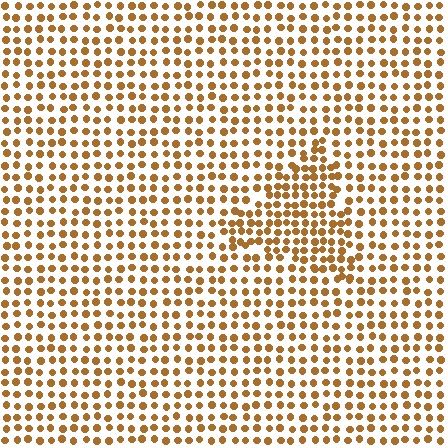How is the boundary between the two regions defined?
The boundary is defined by a change in element density (approximately 1.6x ratio). All elements are the same color, size, and shape.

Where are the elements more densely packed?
The elements are more densely packed inside the triangle boundary.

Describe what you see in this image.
The image contains small brown elements arranged at two different densities. A triangle-shaped region is visible where the elements are more densely packed than the surrounding area.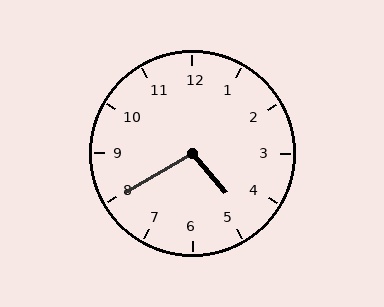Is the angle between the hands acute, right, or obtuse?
It is obtuse.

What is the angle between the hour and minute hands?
Approximately 100 degrees.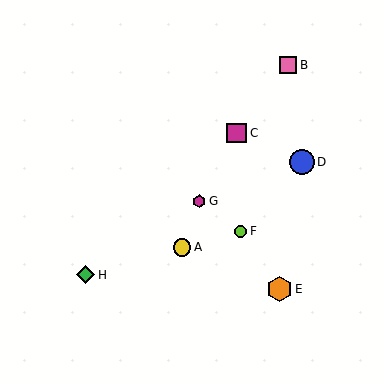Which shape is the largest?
The blue circle (labeled D) is the largest.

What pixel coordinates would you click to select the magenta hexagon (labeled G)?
Click at (199, 201) to select the magenta hexagon G.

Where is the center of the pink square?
The center of the pink square is at (288, 65).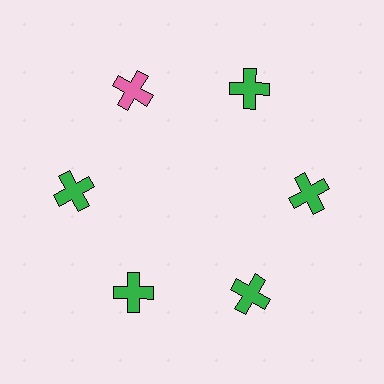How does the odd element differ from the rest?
It has a different color: pink instead of green.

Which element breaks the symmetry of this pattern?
The pink cross at roughly the 11 o'clock position breaks the symmetry. All other shapes are green crosses.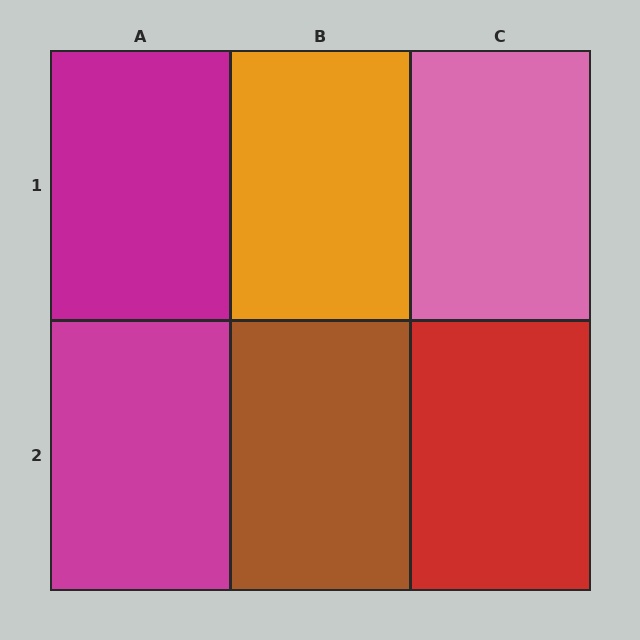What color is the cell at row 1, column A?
Magenta.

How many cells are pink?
1 cell is pink.